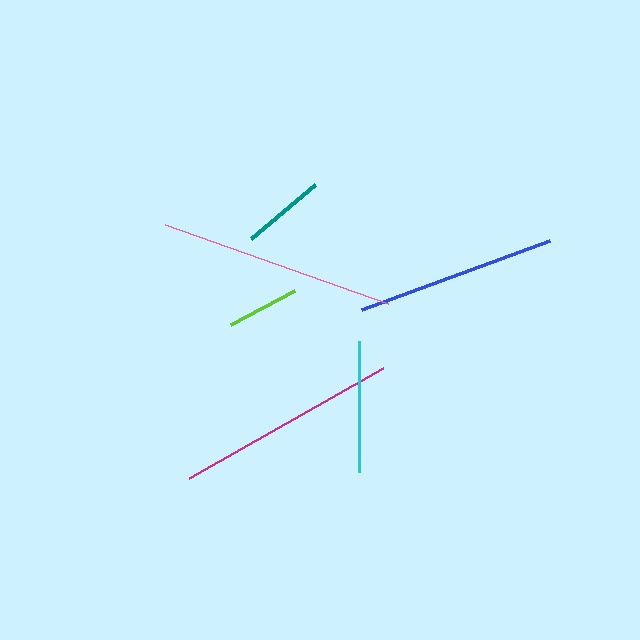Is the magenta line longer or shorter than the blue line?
The magenta line is longer than the blue line.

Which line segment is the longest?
The pink line is the longest at approximately 237 pixels.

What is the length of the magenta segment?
The magenta segment is approximately 223 pixels long.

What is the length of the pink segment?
The pink segment is approximately 237 pixels long.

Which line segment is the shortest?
The lime line is the shortest at approximately 73 pixels.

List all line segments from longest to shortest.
From longest to shortest: pink, magenta, blue, cyan, teal, lime.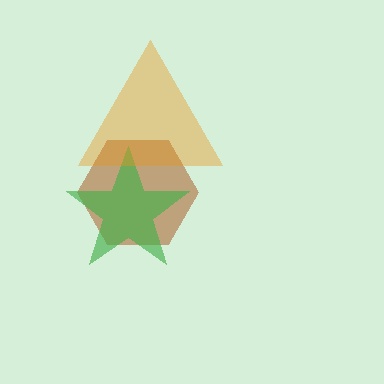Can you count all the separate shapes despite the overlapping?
Yes, there are 3 separate shapes.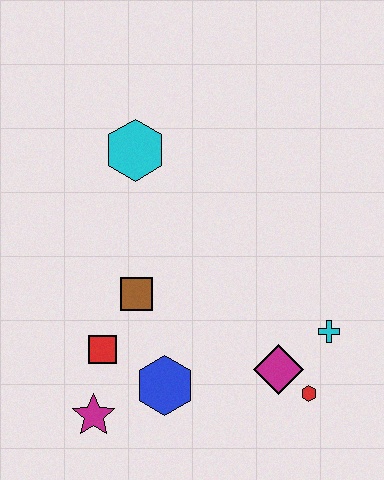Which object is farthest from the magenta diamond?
The cyan hexagon is farthest from the magenta diamond.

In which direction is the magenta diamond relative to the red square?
The magenta diamond is to the right of the red square.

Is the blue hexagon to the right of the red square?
Yes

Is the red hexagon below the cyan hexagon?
Yes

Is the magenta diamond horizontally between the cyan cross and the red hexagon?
No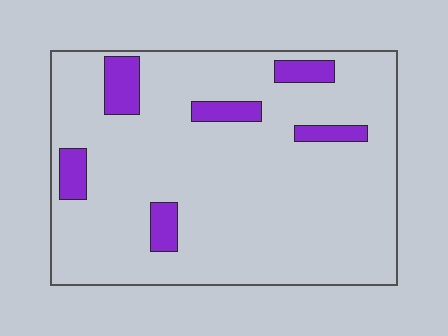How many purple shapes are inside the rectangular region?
6.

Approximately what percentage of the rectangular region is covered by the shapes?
Approximately 10%.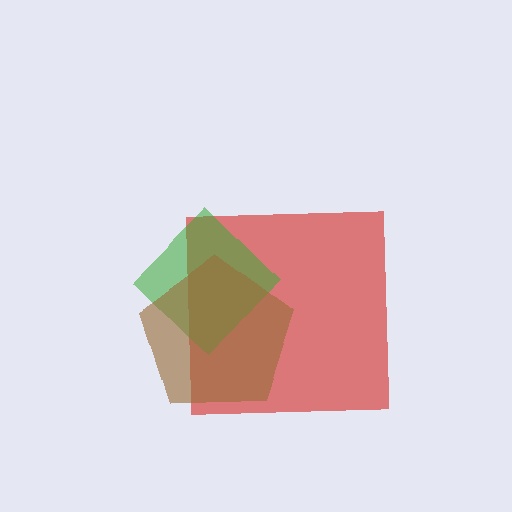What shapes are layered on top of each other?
The layered shapes are: a red square, a green diamond, a brown pentagon.